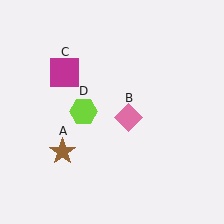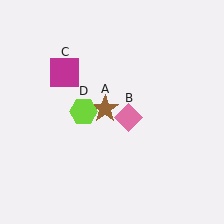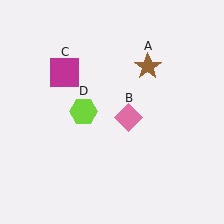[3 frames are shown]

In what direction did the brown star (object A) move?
The brown star (object A) moved up and to the right.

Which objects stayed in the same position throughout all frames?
Pink diamond (object B) and magenta square (object C) and lime hexagon (object D) remained stationary.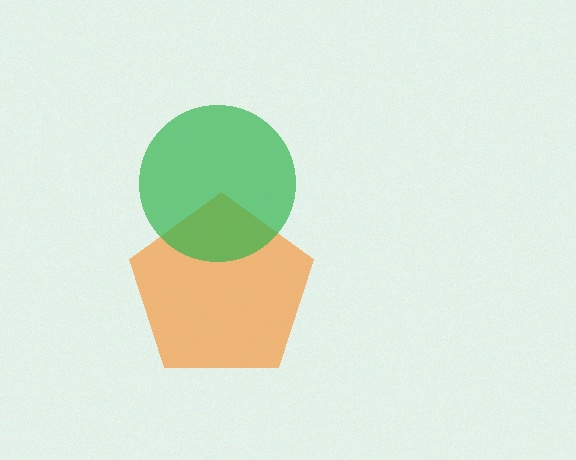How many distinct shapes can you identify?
There are 2 distinct shapes: an orange pentagon, a green circle.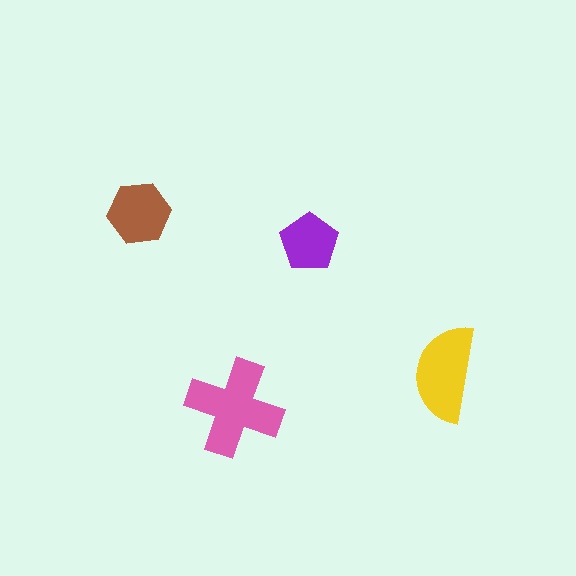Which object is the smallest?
The purple pentagon.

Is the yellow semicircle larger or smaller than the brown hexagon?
Larger.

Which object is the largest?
The pink cross.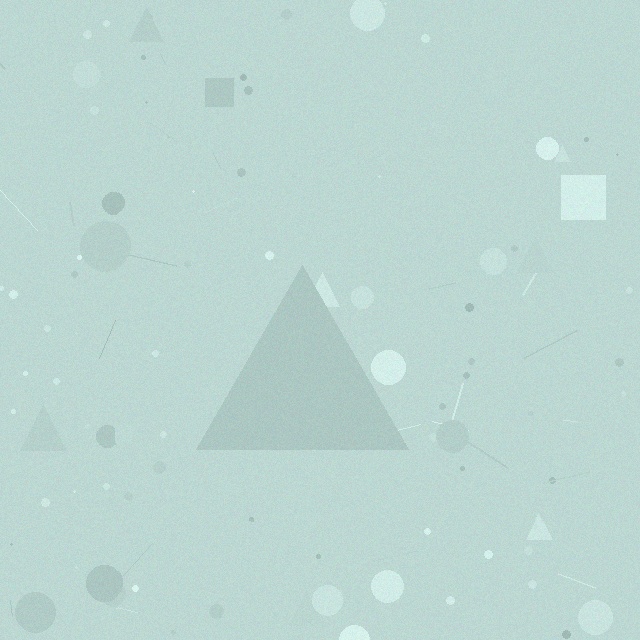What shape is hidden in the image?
A triangle is hidden in the image.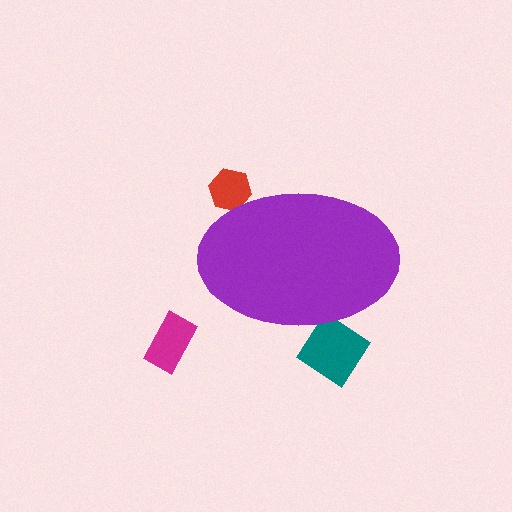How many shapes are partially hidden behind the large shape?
2 shapes are partially hidden.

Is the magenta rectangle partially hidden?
No, the magenta rectangle is fully visible.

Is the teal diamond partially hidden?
Yes, the teal diamond is partially hidden behind the purple ellipse.